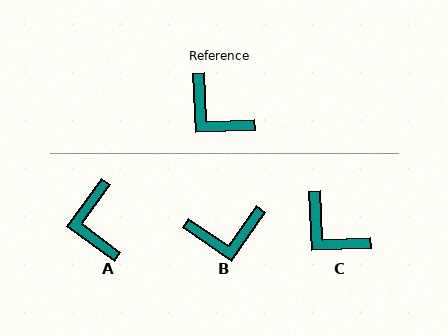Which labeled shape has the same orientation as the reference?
C.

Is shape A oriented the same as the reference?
No, it is off by about 39 degrees.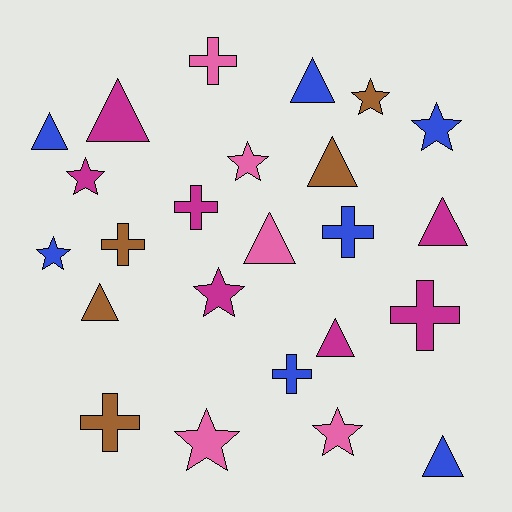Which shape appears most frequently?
Triangle, with 9 objects.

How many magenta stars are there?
There are 2 magenta stars.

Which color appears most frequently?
Magenta, with 7 objects.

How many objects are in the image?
There are 24 objects.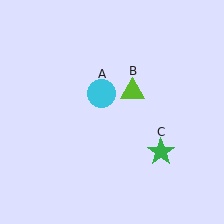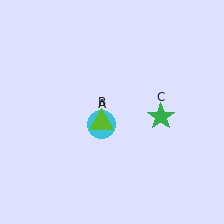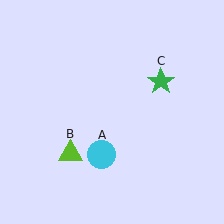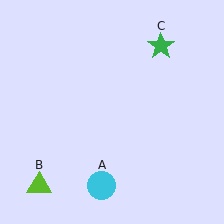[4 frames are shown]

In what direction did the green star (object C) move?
The green star (object C) moved up.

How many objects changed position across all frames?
3 objects changed position: cyan circle (object A), lime triangle (object B), green star (object C).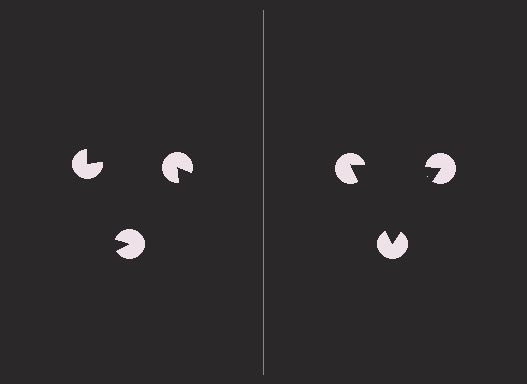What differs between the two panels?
The pac-man discs are positioned identically on both sides; only the wedge orientations differ. On the right they align to a triangle; on the left they are misaligned.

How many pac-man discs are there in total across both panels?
6 — 3 on each side.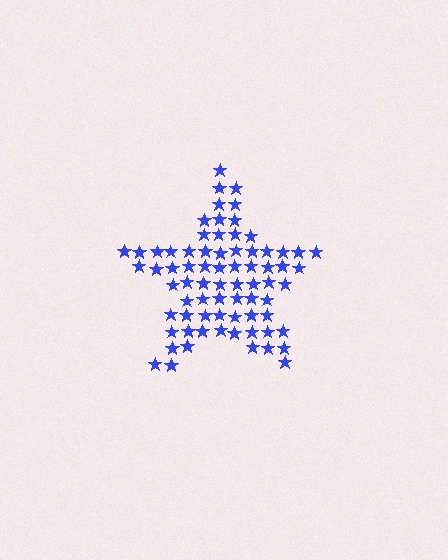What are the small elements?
The small elements are stars.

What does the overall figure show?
The overall figure shows a star.